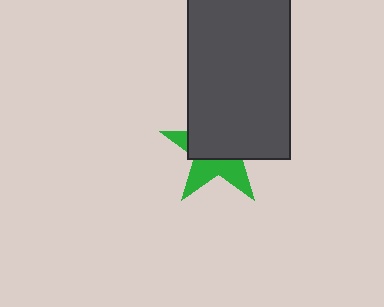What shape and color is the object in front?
The object in front is a dark gray rectangle.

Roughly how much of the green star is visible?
A small part of it is visible (roughly 42%).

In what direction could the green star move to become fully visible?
The green star could move down. That would shift it out from behind the dark gray rectangle entirely.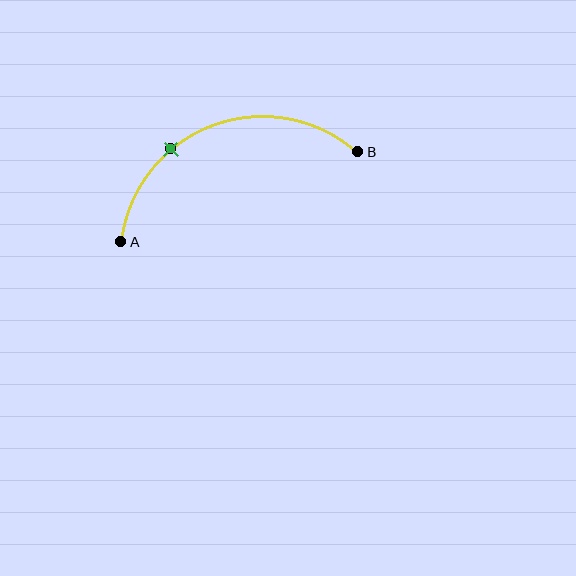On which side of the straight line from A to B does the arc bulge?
The arc bulges above the straight line connecting A and B.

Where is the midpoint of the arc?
The arc midpoint is the point on the curve farthest from the straight line joining A and B. It sits above that line.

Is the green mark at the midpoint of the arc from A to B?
No. The green mark lies on the arc but is closer to endpoint A. The arc midpoint would be at the point on the curve equidistant along the arc from both A and B.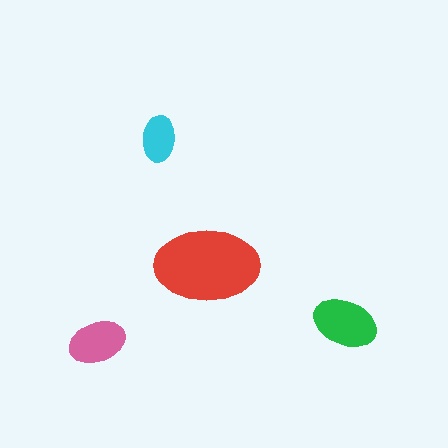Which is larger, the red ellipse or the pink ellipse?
The red one.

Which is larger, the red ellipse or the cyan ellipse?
The red one.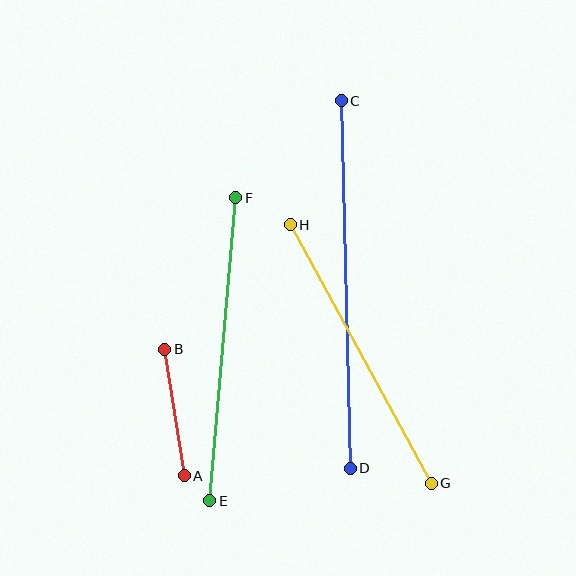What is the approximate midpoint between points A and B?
The midpoint is at approximately (175, 412) pixels.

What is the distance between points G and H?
The distance is approximately 294 pixels.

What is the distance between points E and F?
The distance is approximately 304 pixels.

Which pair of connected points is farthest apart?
Points C and D are farthest apart.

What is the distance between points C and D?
The distance is approximately 368 pixels.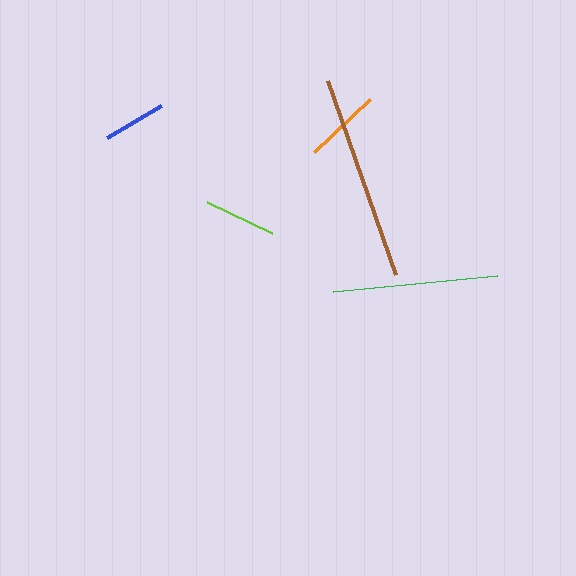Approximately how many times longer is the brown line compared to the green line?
The brown line is approximately 1.2 times the length of the green line.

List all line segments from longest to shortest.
From longest to shortest: brown, green, orange, lime, blue.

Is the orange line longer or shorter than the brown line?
The brown line is longer than the orange line.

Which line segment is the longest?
The brown line is the longest at approximately 205 pixels.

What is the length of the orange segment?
The orange segment is approximately 77 pixels long.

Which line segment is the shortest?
The blue line is the shortest at approximately 63 pixels.